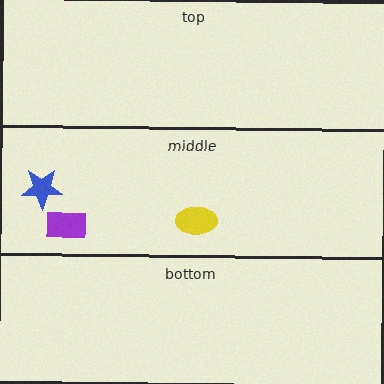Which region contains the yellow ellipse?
The middle region.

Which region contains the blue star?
The middle region.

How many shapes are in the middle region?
3.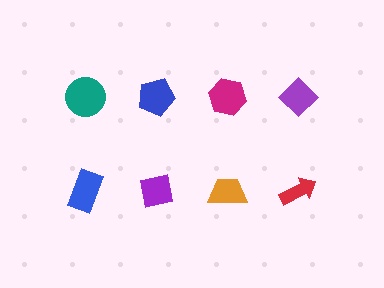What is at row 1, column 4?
A purple diamond.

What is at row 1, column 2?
A blue pentagon.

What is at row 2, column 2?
A purple square.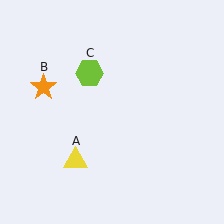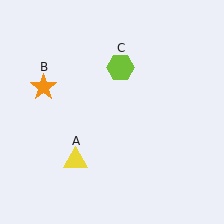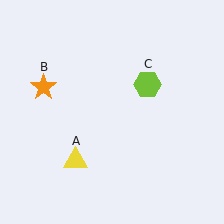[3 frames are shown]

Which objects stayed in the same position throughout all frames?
Yellow triangle (object A) and orange star (object B) remained stationary.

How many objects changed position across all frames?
1 object changed position: lime hexagon (object C).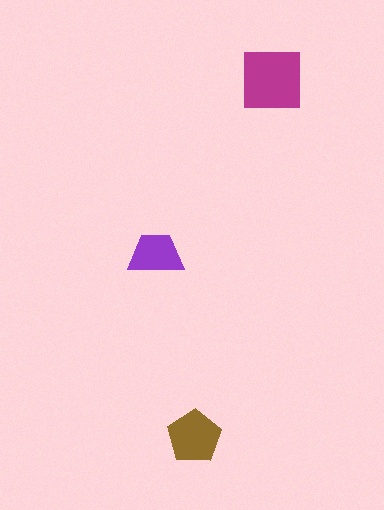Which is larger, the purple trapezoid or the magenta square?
The magenta square.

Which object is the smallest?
The purple trapezoid.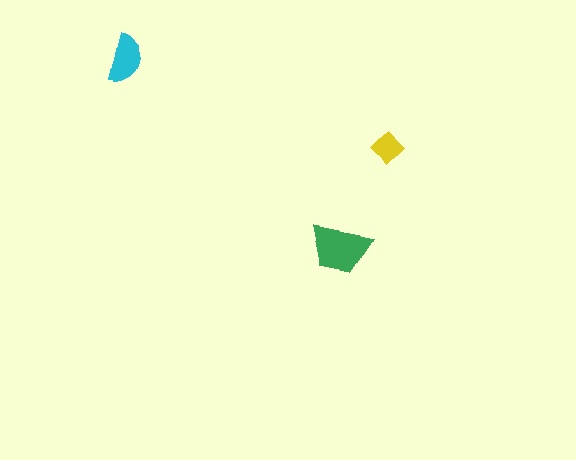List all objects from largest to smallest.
The green trapezoid, the cyan semicircle, the yellow diamond.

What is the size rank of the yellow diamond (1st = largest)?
3rd.